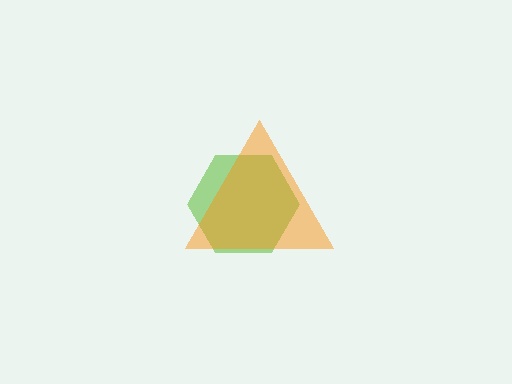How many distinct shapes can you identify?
There are 2 distinct shapes: a lime hexagon, an orange triangle.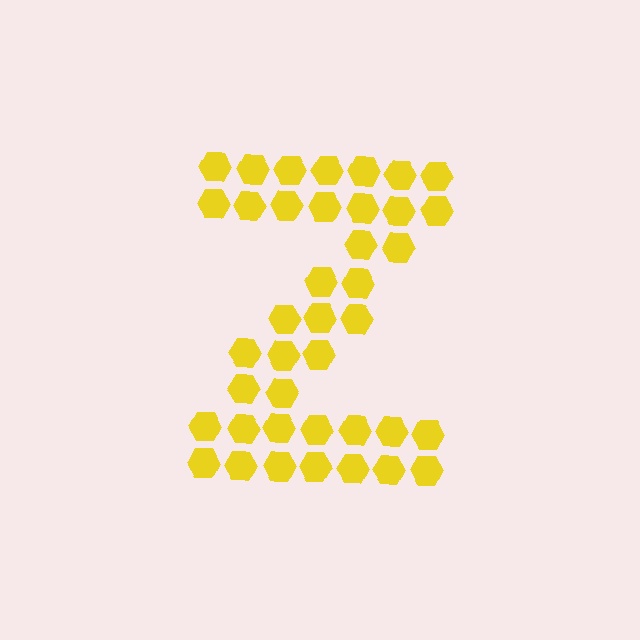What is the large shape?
The large shape is the letter Z.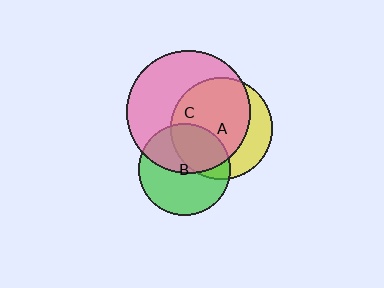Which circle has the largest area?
Circle C (pink).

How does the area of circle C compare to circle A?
Approximately 1.5 times.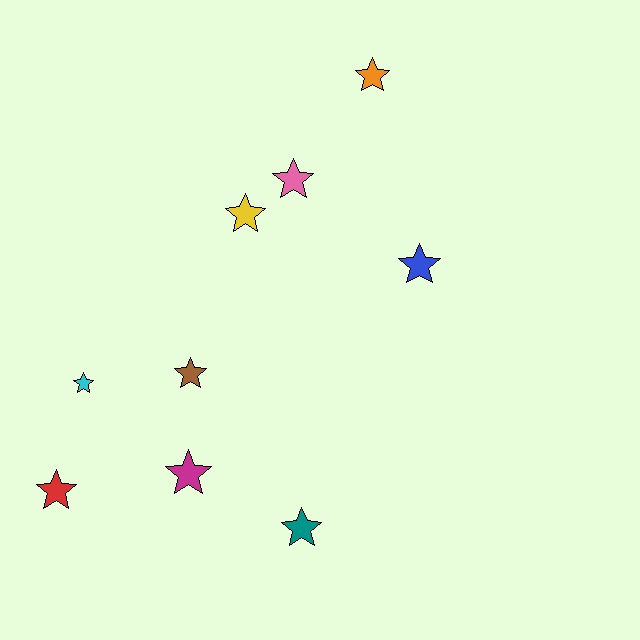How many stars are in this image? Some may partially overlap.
There are 9 stars.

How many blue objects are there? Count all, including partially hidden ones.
There is 1 blue object.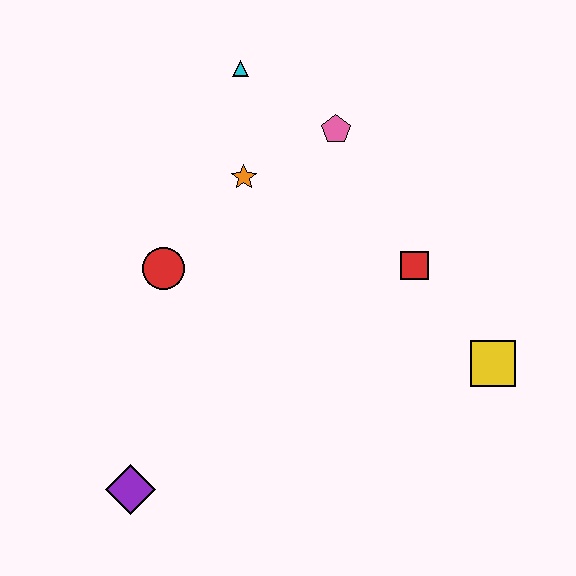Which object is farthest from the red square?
The purple diamond is farthest from the red square.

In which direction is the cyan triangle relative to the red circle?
The cyan triangle is above the red circle.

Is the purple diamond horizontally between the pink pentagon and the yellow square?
No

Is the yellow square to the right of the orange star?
Yes